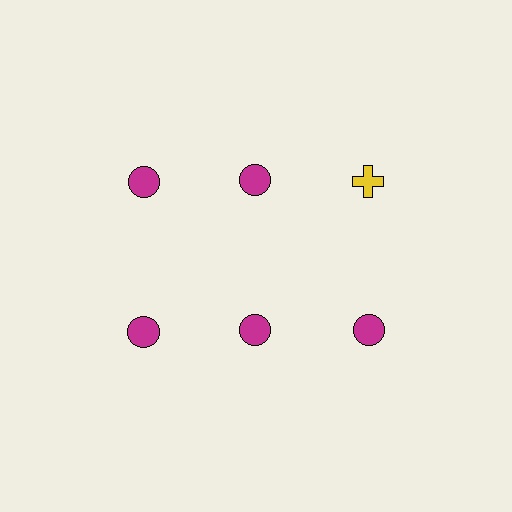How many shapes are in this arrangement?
There are 6 shapes arranged in a grid pattern.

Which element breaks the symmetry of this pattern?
The yellow cross in the top row, center column breaks the symmetry. All other shapes are magenta circles.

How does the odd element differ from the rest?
It differs in both color (yellow instead of magenta) and shape (cross instead of circle).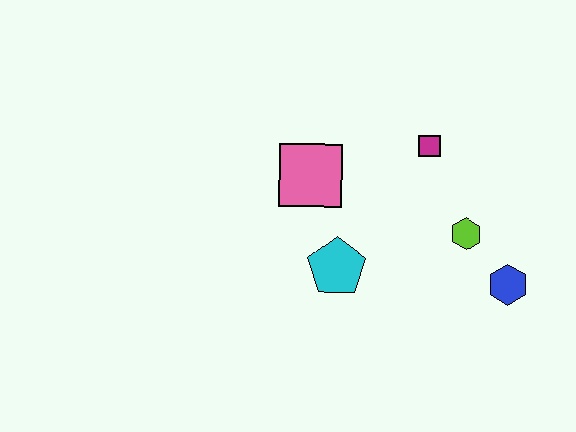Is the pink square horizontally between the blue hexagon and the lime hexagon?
No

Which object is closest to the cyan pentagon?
The pink square is closest to the cyan pentagon.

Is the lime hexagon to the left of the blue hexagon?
Yes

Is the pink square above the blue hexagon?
Yes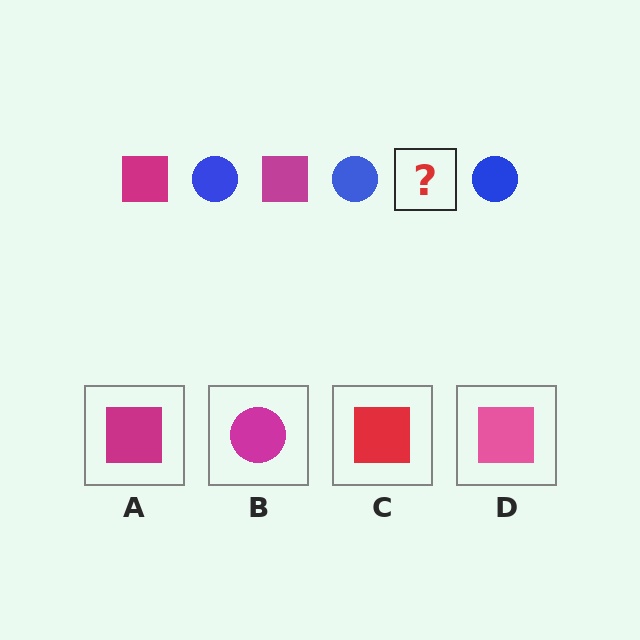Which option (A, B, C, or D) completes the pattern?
A.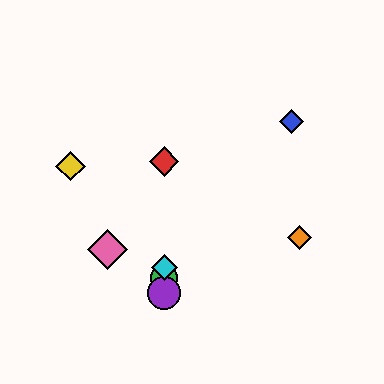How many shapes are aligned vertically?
4 shapes (the red diamond, the green circle, the purple circle, the cyan diamond) are aligned vertically.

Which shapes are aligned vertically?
The red diamond, the green circle, the purple circle, the cyan diamond are aligned vertically.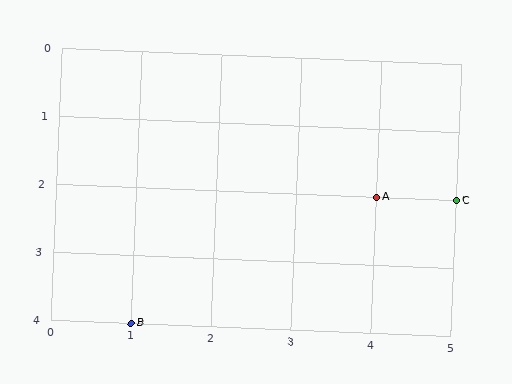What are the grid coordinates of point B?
Point B is at grid coordinates (1, 4).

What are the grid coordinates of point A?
Point A is at grid coordinates (4, 2).